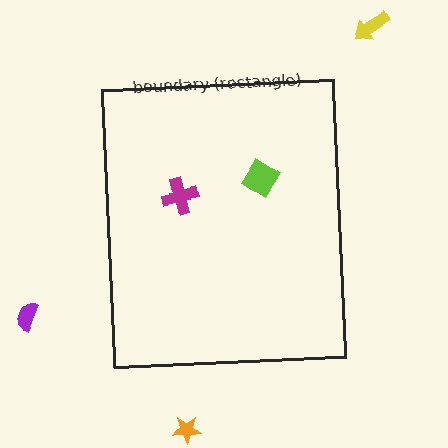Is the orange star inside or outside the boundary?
Outside.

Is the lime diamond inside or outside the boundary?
Inside.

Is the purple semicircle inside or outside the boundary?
Outside.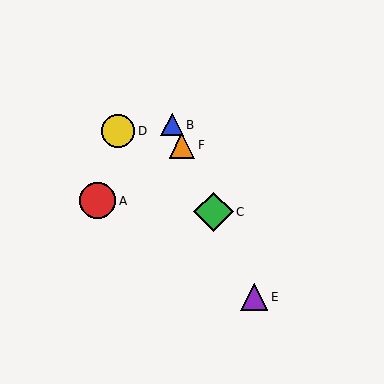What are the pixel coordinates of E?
Object E is at (254, 297).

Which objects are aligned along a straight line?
Objects B, C, E, F are aligned along a straight line.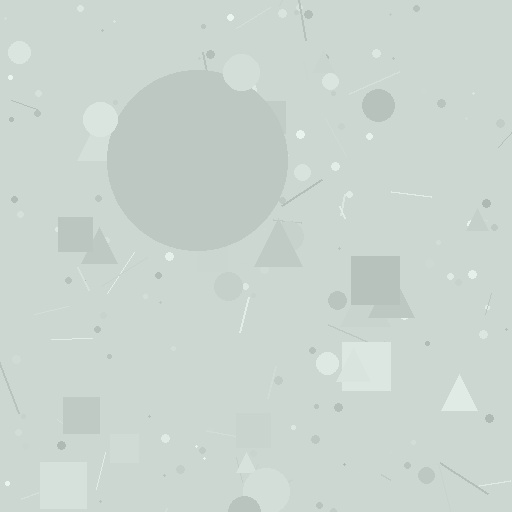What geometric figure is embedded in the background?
A circle is embedded in the background.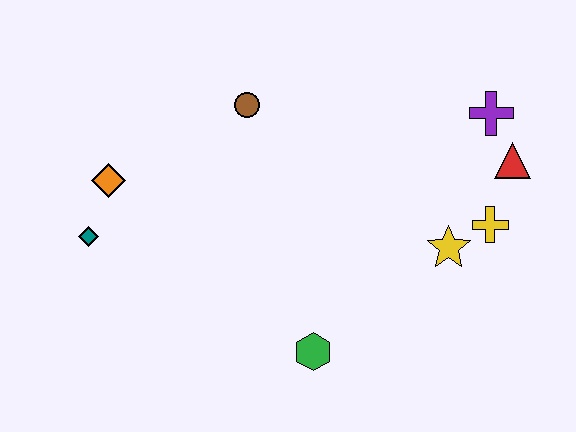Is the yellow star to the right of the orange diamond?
Yes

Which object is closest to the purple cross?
The red triangle is closest to the purple cross.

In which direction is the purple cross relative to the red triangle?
The purple cross is above the red triangle.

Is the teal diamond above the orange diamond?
No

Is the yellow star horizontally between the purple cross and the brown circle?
Yes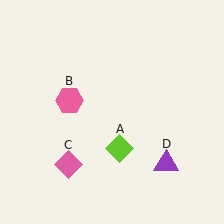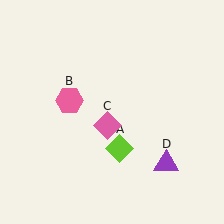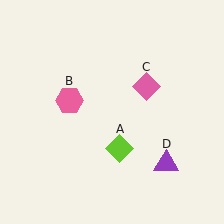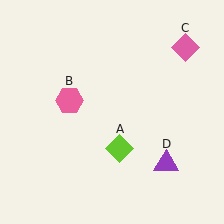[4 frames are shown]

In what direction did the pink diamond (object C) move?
The pink diamond (object C) moved up and to the right.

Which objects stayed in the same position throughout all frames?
Lime diamond (object A) and pink hexagon (object B) and purple triangle (object D) remained stationary.